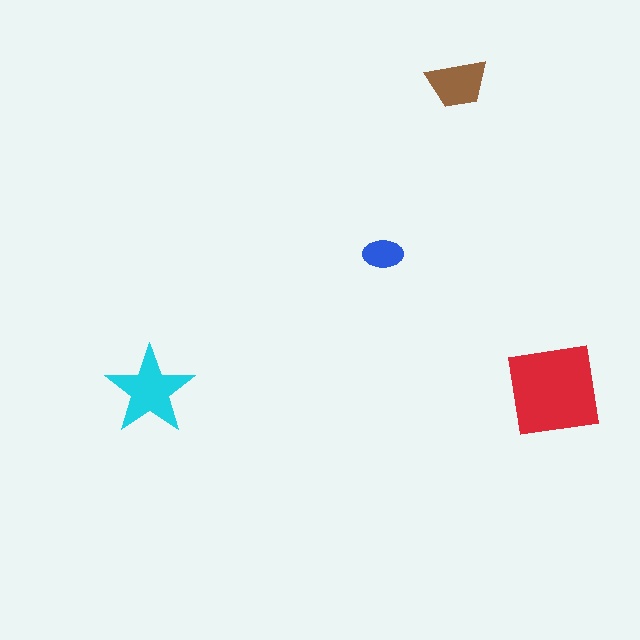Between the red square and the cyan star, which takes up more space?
The red square.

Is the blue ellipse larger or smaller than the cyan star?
Smaller.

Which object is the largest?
The red square.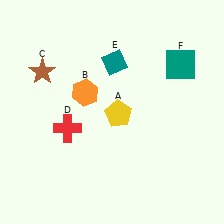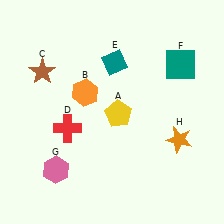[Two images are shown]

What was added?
A pink hexagon (G), an orange star (H) were added in Image 2.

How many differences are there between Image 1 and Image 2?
There are 2 differences between the two images.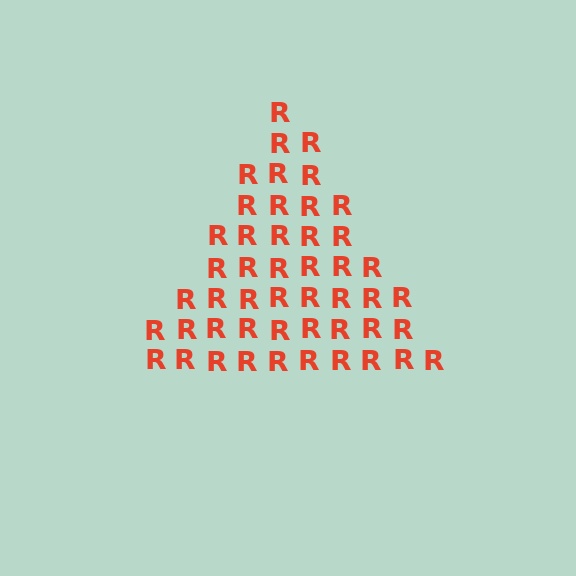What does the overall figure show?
The overall figure shows a triangle.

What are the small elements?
The small elements are letter R's.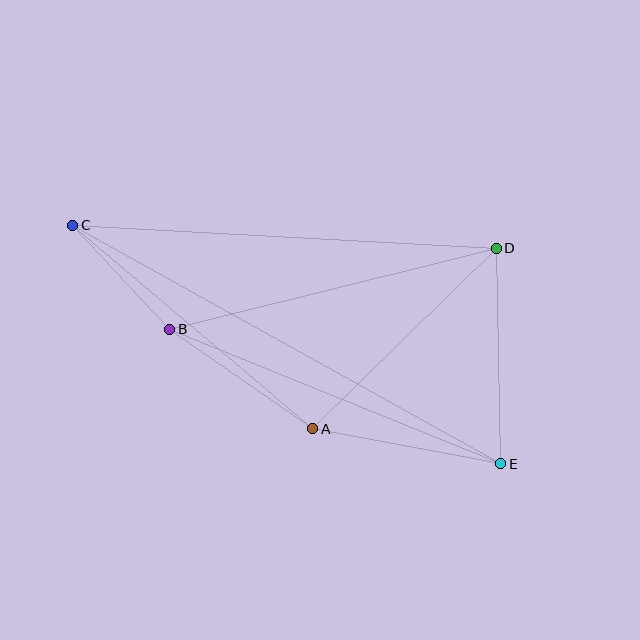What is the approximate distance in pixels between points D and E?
The distance between D and E is approximately 216 pixels.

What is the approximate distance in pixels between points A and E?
The distance between A and E is approximately 191 pixels.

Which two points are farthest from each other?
Points C and E are farthest from each other.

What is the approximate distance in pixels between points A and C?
The distance between A and C is approximately 315 pixels.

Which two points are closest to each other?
Points B and C are closest to each other.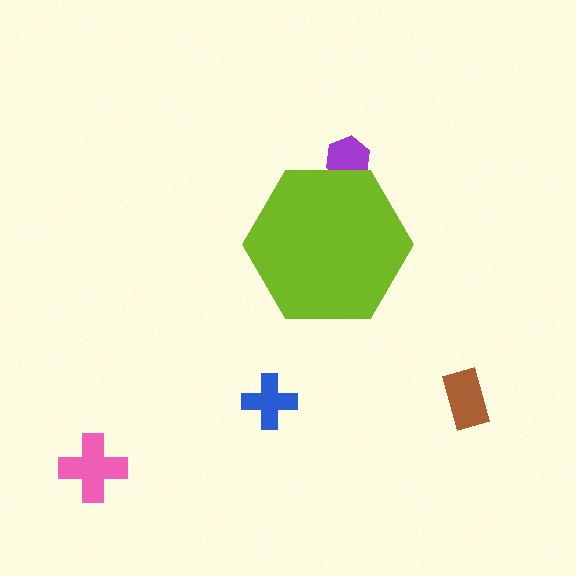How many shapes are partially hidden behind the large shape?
1 shape is partially hidden.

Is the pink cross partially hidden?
No, the pink cross is fully visible.